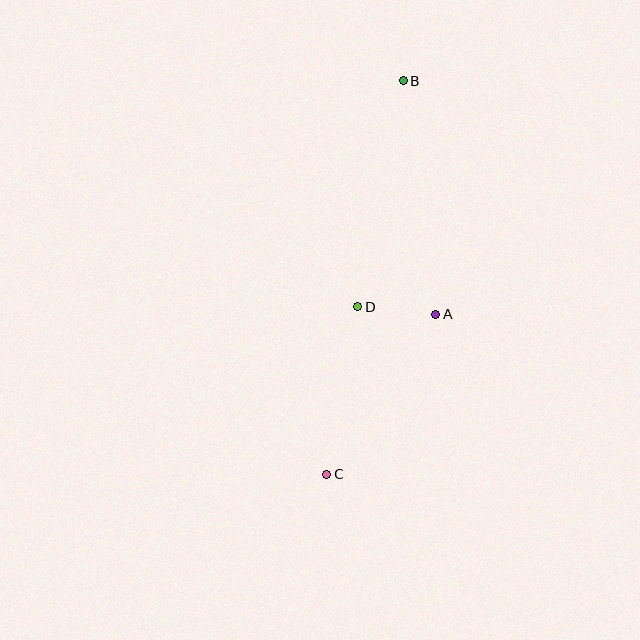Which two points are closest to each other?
Points A and D are closest to each other.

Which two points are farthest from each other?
Points B and C are farthest from each other.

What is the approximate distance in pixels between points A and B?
The distance between A and B is approximately 236 pixels.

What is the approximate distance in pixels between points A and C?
The distance between A and C is approximately 194 pixels.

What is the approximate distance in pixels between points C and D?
The distance between C and D is approximately 171 pixels.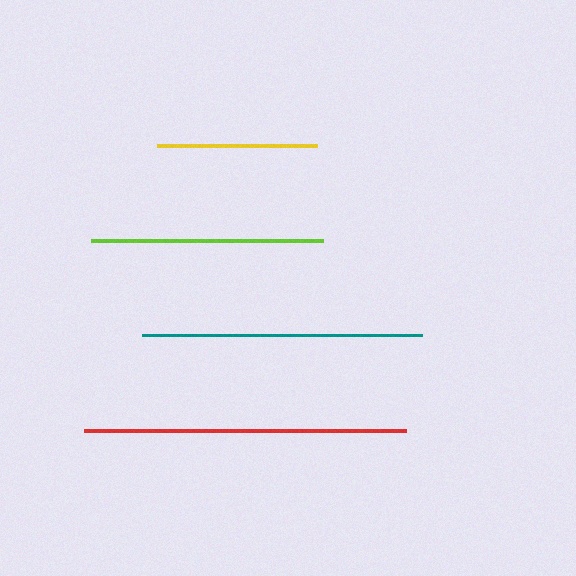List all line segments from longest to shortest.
From longest to shortest: red, teal, lime, yellow.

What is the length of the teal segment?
The teal segment is approximately 280 pixels long.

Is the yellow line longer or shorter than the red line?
The red line is longer than the yellow line.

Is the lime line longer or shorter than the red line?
The red line is longer than the lime line.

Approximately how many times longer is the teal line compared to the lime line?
The teal line is approximately 1.2 times the length of the lime line.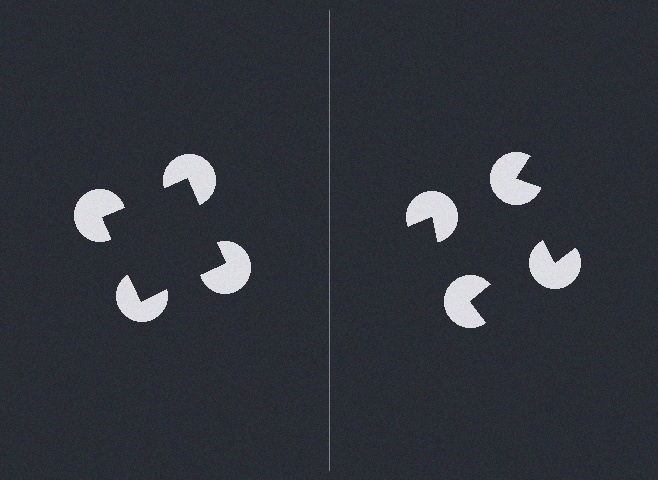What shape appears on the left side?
An illusory square.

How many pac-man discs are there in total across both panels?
8 — 4 on each side.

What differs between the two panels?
The pac-man discs are positioned identically on both sides; only the wedge orientations differ. On the left they align to a square; on the right they are misaligned.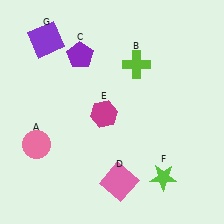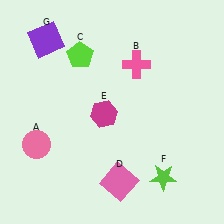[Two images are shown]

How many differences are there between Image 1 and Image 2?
There are 2 differences between the two images.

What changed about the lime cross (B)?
In Image 1, B is lime. In Image 2, it changed to pink.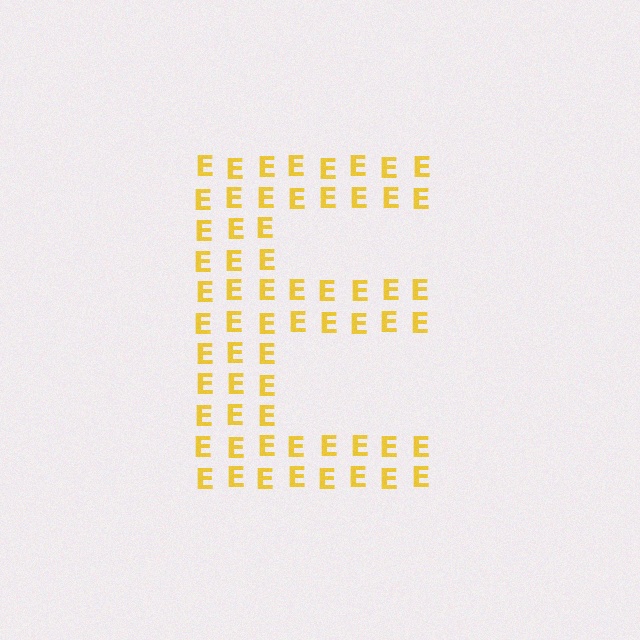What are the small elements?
The small elements are letter E's.